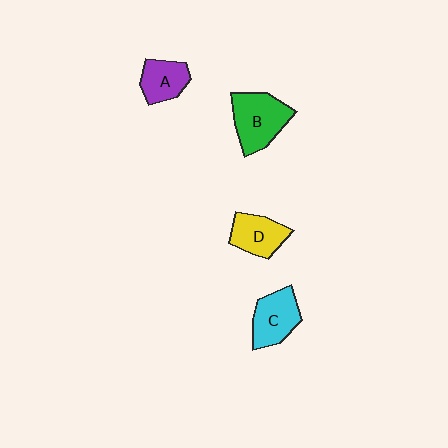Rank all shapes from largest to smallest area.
From largest to smallest: B (green), C (cyan), D (yellow), A (purple).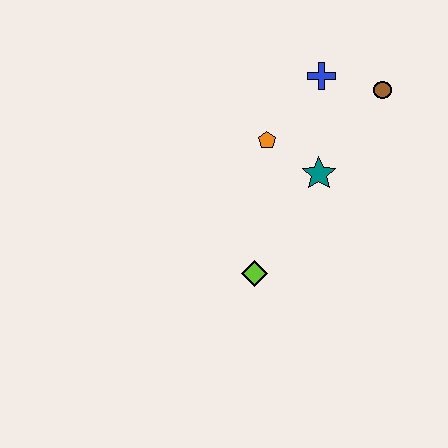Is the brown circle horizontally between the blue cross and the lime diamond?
No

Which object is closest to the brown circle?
The blue cross is closest to the brown circle.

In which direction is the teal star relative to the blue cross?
The teal star is below the blue cross.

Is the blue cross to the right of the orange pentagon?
Yes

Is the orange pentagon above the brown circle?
No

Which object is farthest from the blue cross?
The lime diamond is farthest from the blue cross.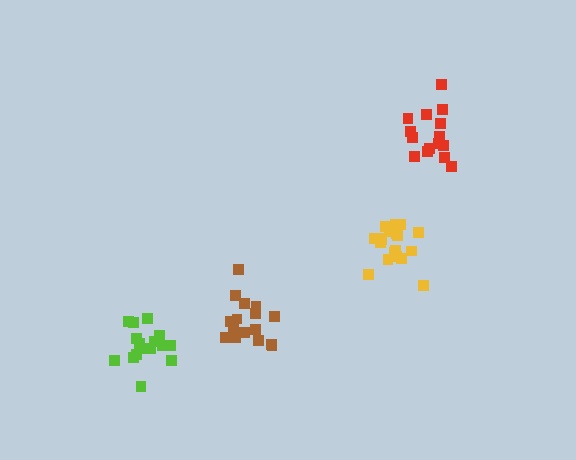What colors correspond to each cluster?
The clusters are colored: lime, yellow, brown, red.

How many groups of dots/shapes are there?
There are 4 groups.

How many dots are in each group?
Group 1: 17 dots, Group 2: 19 dots, Group 3: 16 dots, Group 4: 15 dots (67 total).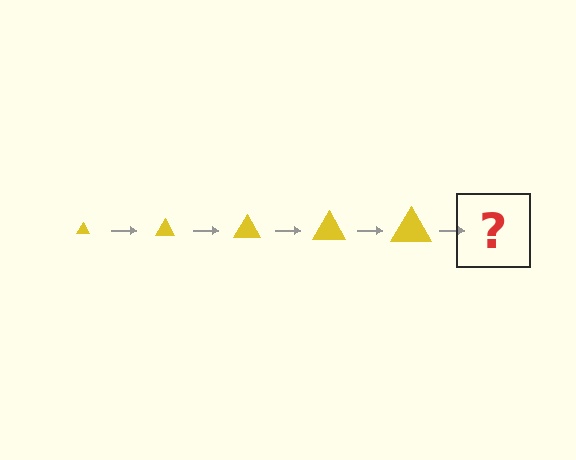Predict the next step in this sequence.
The next step is a yellow triangle, larger than the previous one.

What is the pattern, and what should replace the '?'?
The pattern is that the triangle gets progressively larger each step. The '?' should be a yellow triangle, larger than the previous one.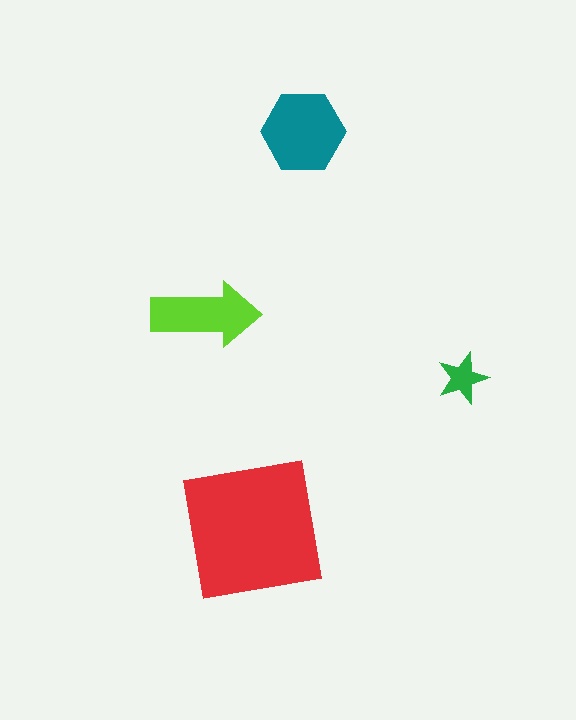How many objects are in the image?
There are 4 objects in the image.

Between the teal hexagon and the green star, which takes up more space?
The teal hexagon.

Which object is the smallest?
The green star.